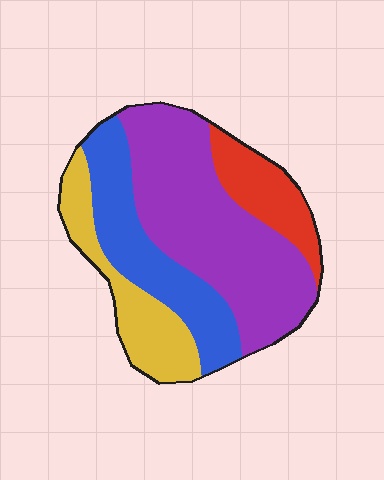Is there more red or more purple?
Purple.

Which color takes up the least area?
Red, at roughly 15%.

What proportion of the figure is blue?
Blue takes up about one quarter (1/4) of the figure.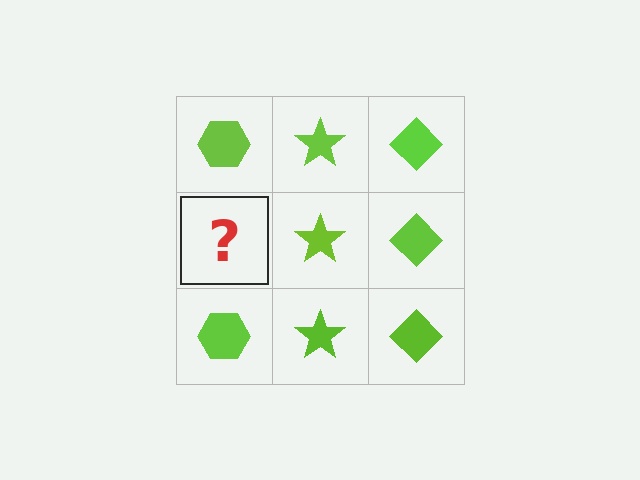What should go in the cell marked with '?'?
The missing cell should contain a lime hexagon.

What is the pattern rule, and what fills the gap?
The rule is that each column has a consistent shape. The gap should be filled with a lime hexagon.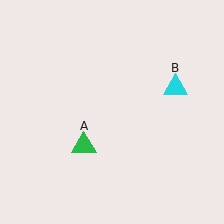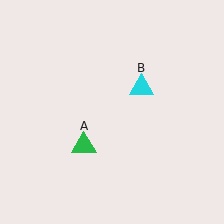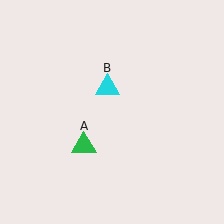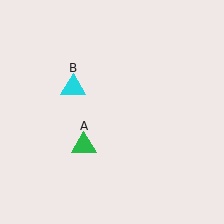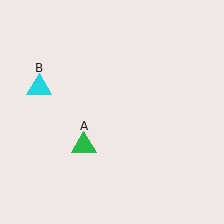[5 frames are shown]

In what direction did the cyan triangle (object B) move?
The cyan triangle (object B) moved left.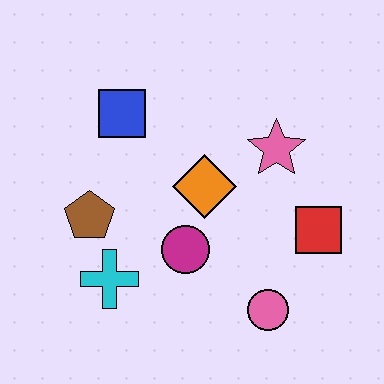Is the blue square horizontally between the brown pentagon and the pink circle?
Yes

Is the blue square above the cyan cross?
Yes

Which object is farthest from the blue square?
The pink circle is farthest from the blue square.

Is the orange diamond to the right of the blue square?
Yes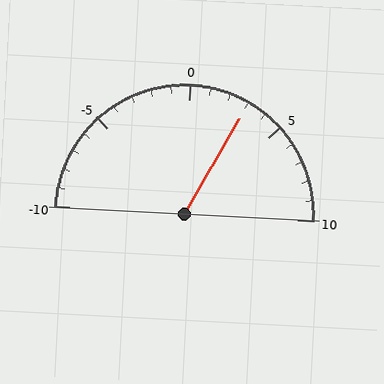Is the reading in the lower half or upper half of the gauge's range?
The reading is in the upper half of the range (-10 to 10).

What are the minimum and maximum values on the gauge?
The gauge ranges from -10 to 10.